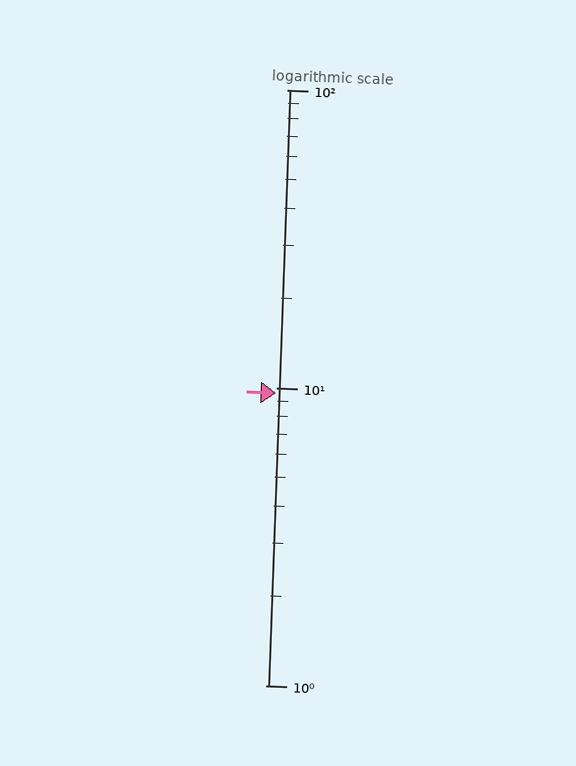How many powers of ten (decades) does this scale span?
The scale spans 2 decades, from 1 to 100.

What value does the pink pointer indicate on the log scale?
The pointer indicates approximately 9.6.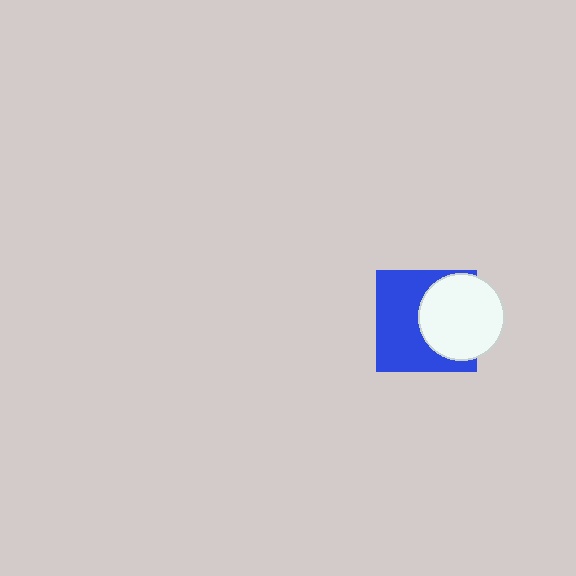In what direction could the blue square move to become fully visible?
The blue square could move left. That would shift it out from behind the white circle entirely.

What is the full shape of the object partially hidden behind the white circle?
The partially hidden object is a blue square.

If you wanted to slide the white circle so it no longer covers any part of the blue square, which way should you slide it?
Slide it right — that is the most direct way to separate the two shapes.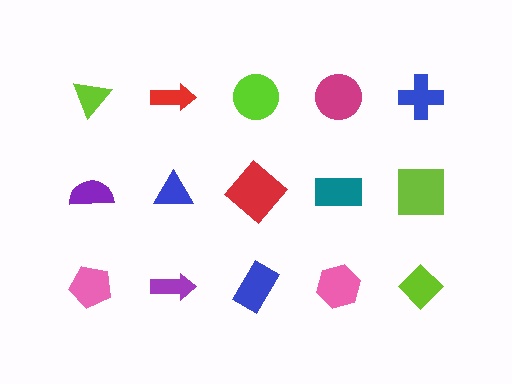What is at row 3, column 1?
A pink pentagon.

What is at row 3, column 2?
A purple arrow.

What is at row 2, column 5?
A lime square.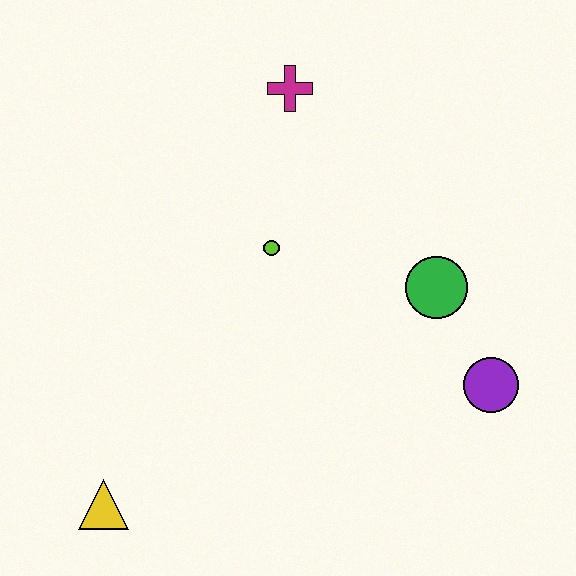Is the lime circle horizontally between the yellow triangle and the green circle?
Yes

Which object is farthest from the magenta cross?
The yellow triangle is farthest from the magenta cross.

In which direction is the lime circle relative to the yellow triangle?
The lime circle is above the yellow triangle.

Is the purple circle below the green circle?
Yes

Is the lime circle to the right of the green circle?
No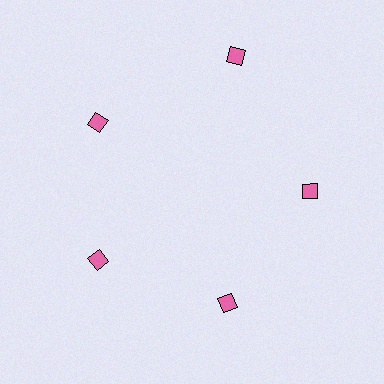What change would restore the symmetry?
The symmetry would be restored by moving it inward, back onto the ring so that all 5 diamonds sit at equal angles and equal distance from the center.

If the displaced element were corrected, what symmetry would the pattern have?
It would have 5-fold rotational symmetry — the pattern would map onto itself every 72 degrees.